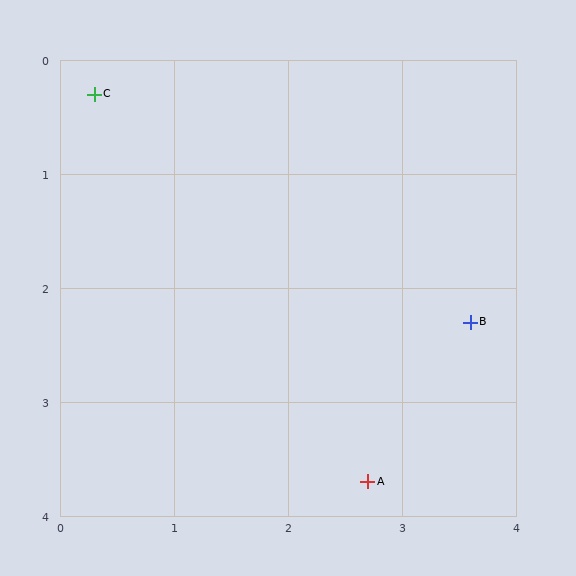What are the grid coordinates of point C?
Point C is at approximately (0.3, 0.3).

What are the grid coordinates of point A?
Point A is at approximately (2.7, 3.7).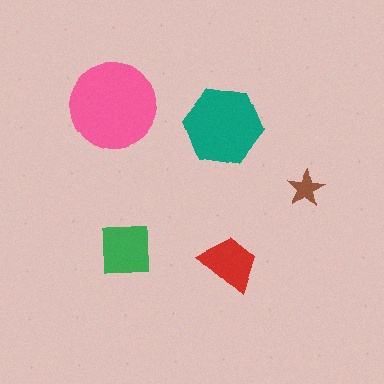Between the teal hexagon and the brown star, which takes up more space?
The teal hexagon.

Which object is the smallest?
The brown star.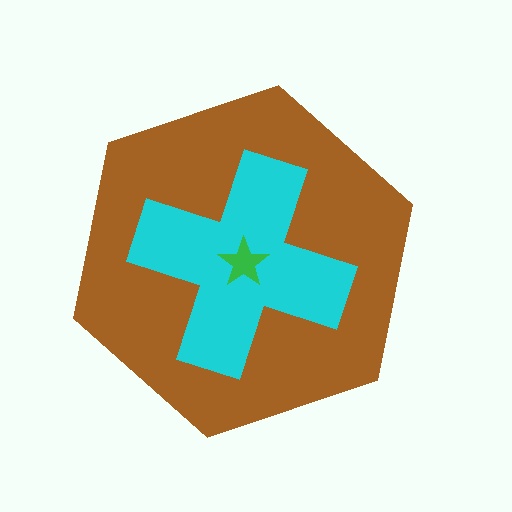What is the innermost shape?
The green star.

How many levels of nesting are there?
3.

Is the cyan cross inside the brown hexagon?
Yes.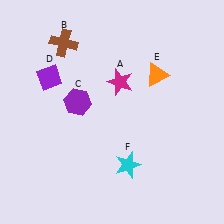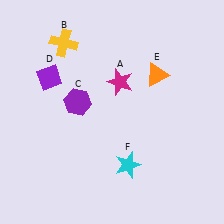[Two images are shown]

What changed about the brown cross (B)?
In Image 1, B is brown. In Image 2, it changed to yellow.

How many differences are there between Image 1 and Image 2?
There is 1 difference between the two images.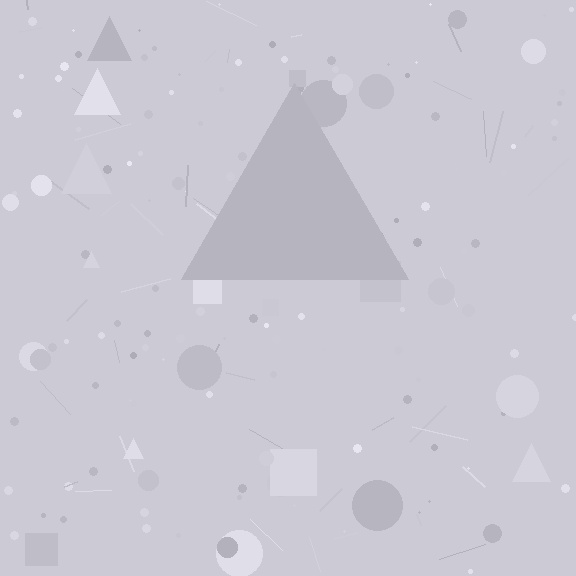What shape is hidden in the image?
A triangle is hidden in the image.